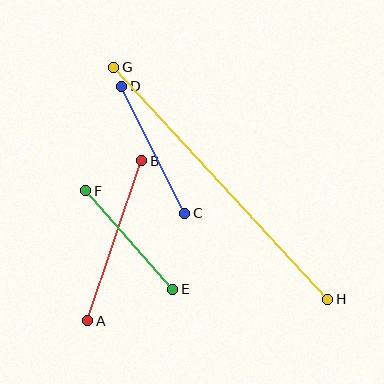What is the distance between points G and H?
The distance is approximately 315 pixels.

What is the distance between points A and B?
The distance is approximately 169 pixels.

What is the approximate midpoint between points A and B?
The midpoint is at approximately (115, 241) pixels.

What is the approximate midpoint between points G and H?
The midpoint is at approximately (221, 183) pixels.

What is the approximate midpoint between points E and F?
The midpoint is at approximately (129, 240) pixels.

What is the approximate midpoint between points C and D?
The midpoint is at approximately (153, 150) pixels.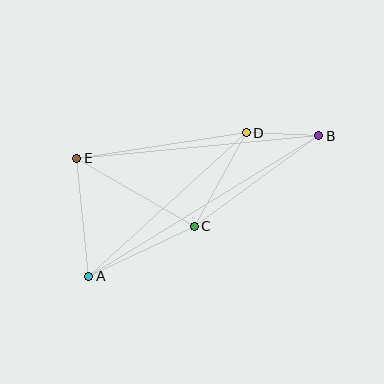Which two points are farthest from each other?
Points A and B are farthest from each other.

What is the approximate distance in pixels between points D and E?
The distance between D and E is approximately 172 pixels.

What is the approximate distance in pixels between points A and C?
The distance between A and C is approximately 117 pixels.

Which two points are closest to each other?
Points B and D are closest to each other.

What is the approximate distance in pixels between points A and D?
The distance between A and D is approximately 213 pixels.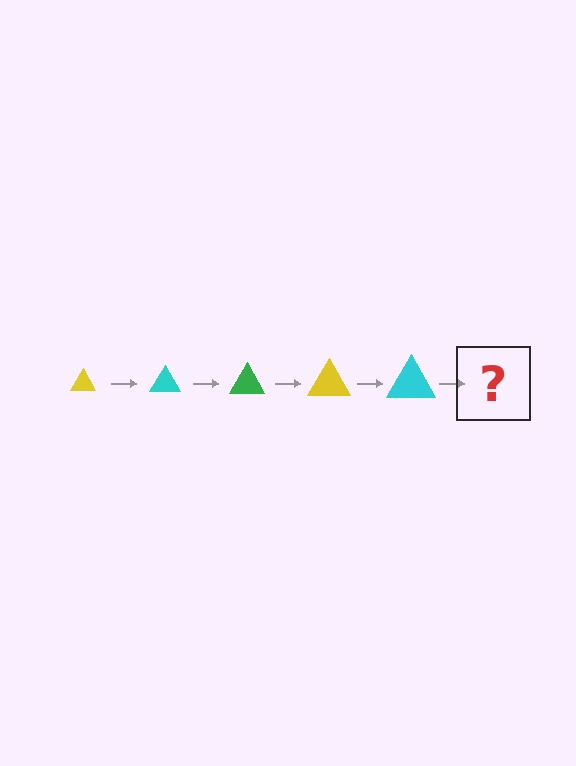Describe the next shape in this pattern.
It should be a green triangle, larger than the previous one.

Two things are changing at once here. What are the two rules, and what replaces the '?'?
The two rules are that the triangle grows larger each step and the color cycles through yellow, cyan, and green. The '?' should be a green triangle, larger than the previous one.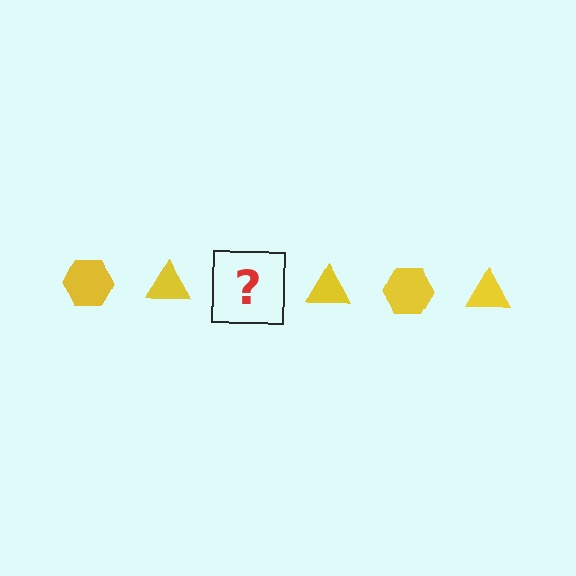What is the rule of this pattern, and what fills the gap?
The rule is that the pattern cycles through hexagon, triangle shapes in yellow. The gap should be filled with a yellow hexagon.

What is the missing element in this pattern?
The missing element is a yellow hexagon.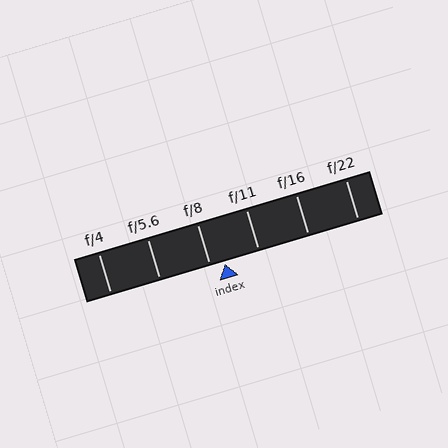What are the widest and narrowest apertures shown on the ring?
The widest aperture shown is f/4 and the narrowest is f/22.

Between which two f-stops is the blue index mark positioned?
The index mark is between f/8 and f/11.